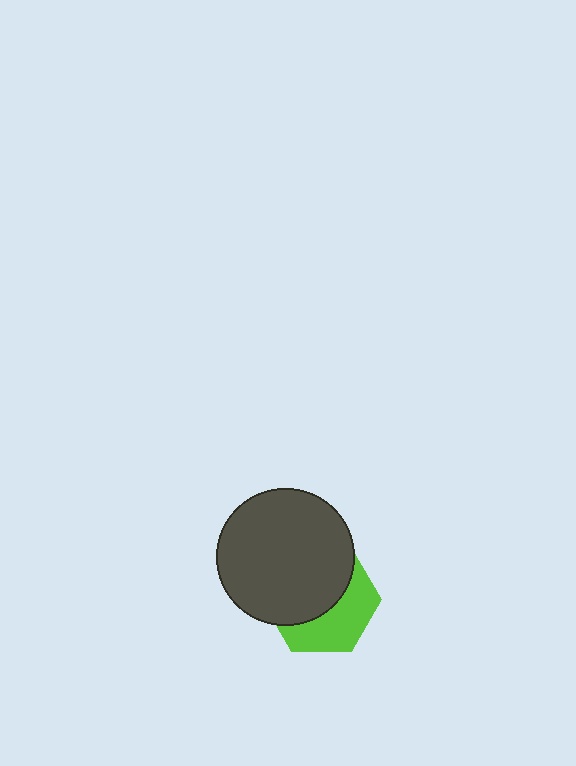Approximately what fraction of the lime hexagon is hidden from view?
Roughly 57% of the lime hexagon is hidden behind the dark gray circle.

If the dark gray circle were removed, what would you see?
You would see the complete lime hexagon.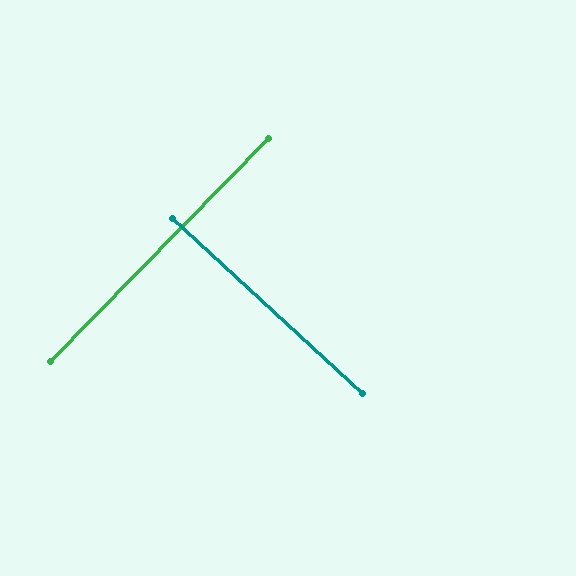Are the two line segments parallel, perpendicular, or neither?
Perpendicular — they meet at approximately 88°.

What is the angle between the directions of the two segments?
Approximately 88 degrees.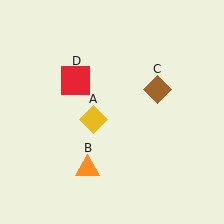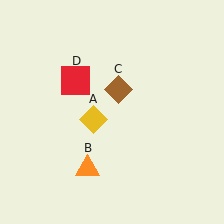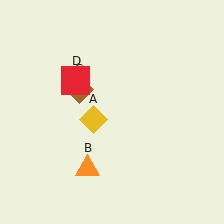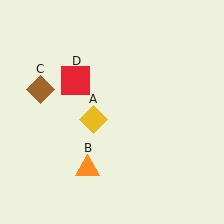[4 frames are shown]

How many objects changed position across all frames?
1 object changed position: brown diamond (object C).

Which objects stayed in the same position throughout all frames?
Yellow diamond (object A) and orange triangle (object B) and red square (object D) remained stationary.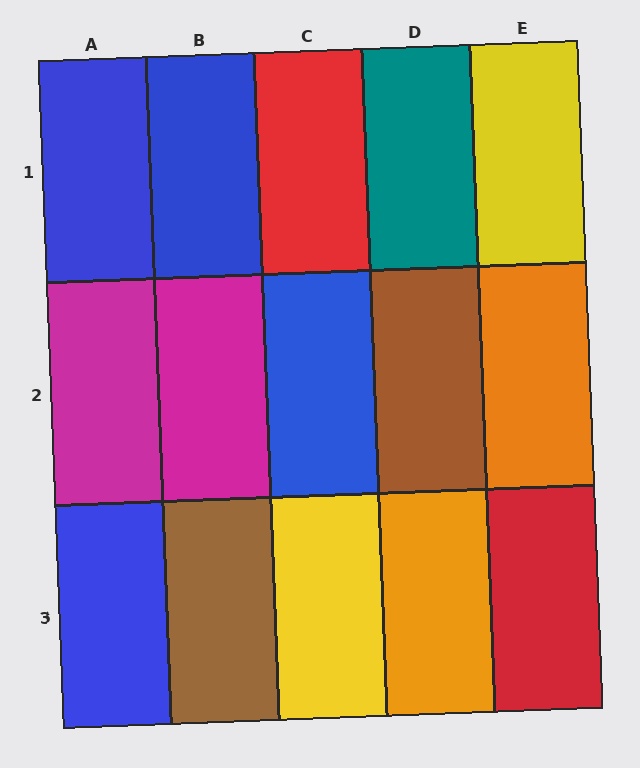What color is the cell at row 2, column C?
Blue.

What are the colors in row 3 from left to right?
Blue, brown, yellow, orange, red.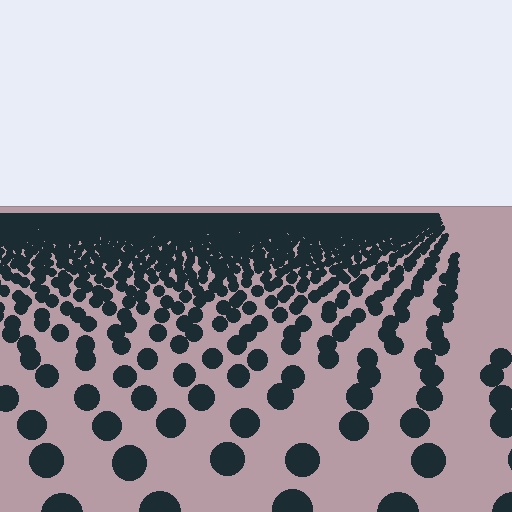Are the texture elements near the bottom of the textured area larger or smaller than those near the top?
Larger. Near the bottom, elements are closer to the viewer and appear at a bigger on-screen size.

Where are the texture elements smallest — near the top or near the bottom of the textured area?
Near the top.